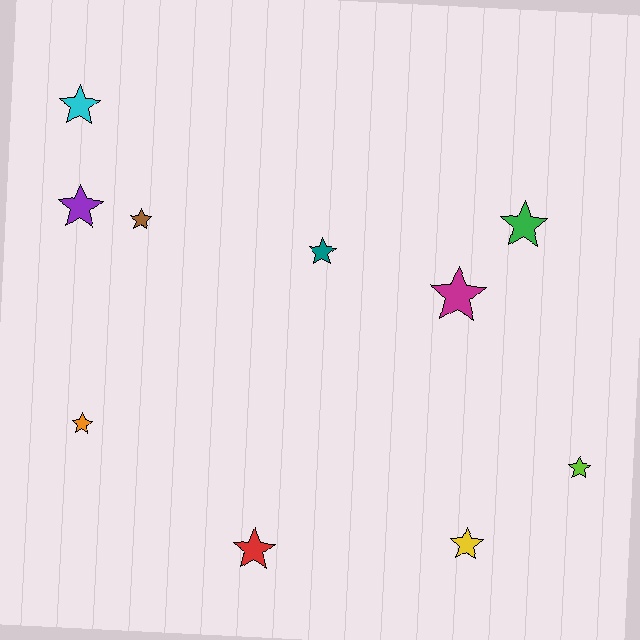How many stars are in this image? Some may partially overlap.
There are 10 stars.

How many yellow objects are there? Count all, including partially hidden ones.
There is 1 yellow object.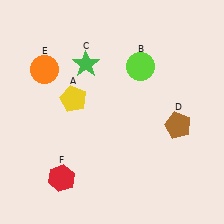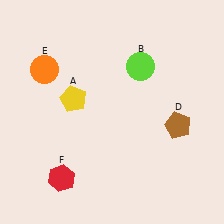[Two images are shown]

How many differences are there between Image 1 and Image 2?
There is 1 difference between the two images.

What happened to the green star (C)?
The green star (C) was removed in Image 2. It was in the top-left area of Image 1.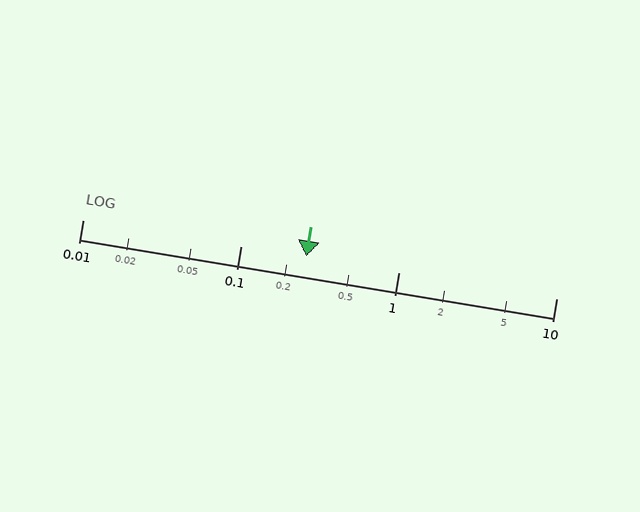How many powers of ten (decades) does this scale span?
The scale spans 3 decades, from 0.01 to 10.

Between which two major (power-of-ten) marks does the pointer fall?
The pointer is between 0.1 and 1.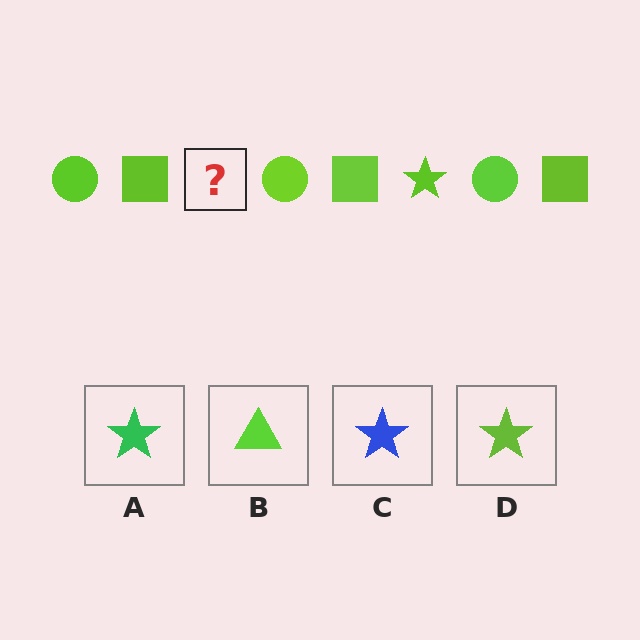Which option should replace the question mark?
Option D.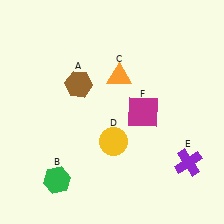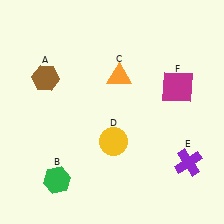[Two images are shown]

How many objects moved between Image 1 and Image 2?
2 objects moved between the two images.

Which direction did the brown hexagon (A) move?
The brown hexagon (A) moved left.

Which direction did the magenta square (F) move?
The magenta square (F) moved right.